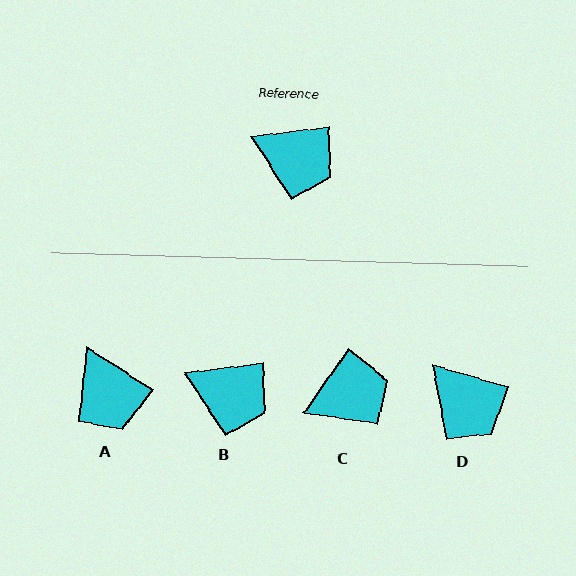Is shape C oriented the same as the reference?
No, it is off by about 48 degrees.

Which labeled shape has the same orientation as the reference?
B.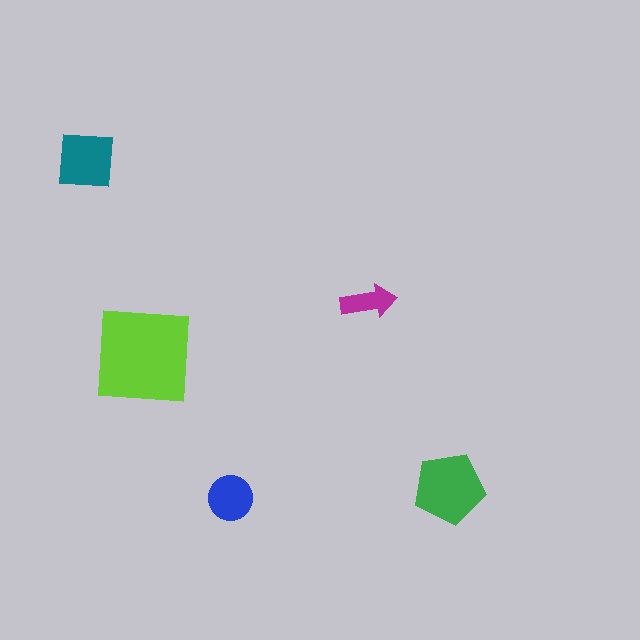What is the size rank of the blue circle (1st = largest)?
4th.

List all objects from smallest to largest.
The magenta arrow, the blue circle, the teal square, the green pentagon, the lime square.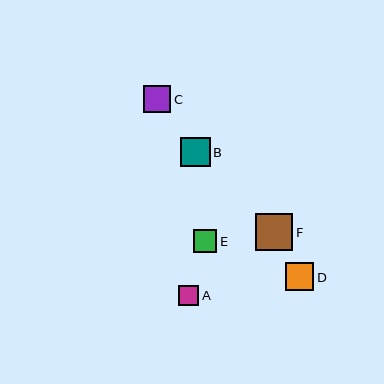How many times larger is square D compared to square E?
Square D is approximately 1.2 times the size of square E.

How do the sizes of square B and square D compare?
Square B and square D are approximately the same size.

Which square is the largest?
Square F is the largest with a size of approximately 38 pixels.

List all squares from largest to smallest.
From largest to smallest: F, B, D, C, E, A.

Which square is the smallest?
Square A is the smallest with a size of approximately 20 pixels.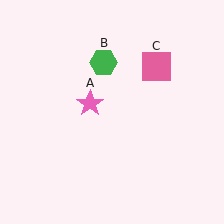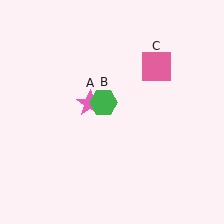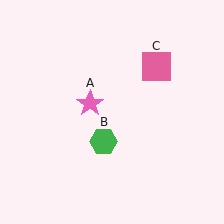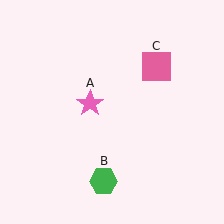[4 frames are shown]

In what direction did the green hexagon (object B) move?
The green hexagon (object B) moved down.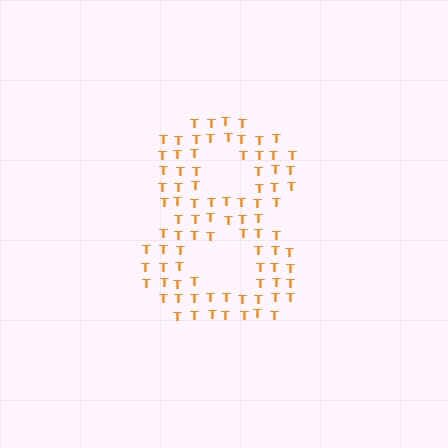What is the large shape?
The large shape is the digit 8.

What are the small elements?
The small elements are letter T's.